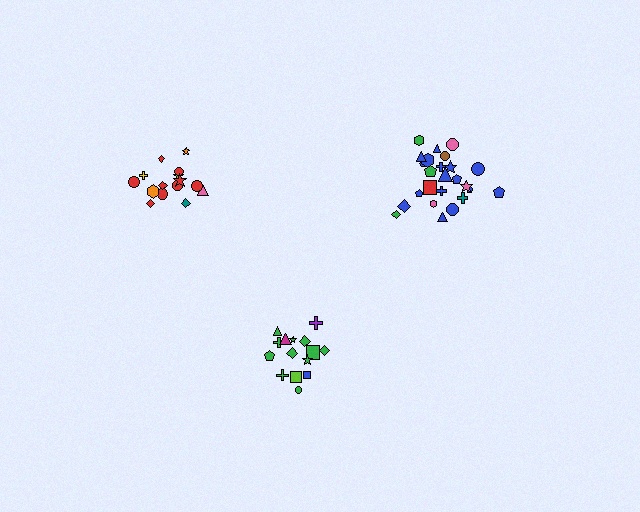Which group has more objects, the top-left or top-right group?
The top-right group.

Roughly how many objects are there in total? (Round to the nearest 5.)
Roughly 55 objects in total.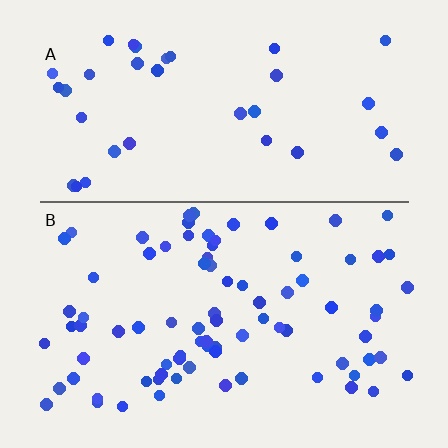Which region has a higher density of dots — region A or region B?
B (the bottom).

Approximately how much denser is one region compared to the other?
Approximately 2.3× — region B over region A.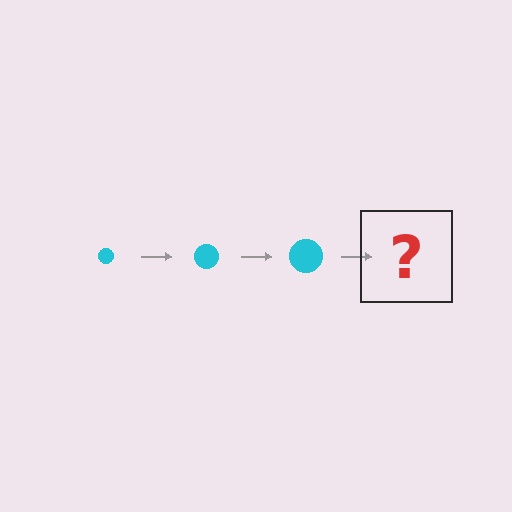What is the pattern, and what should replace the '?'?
The pattern is that the circle gets progressively larger each step. The '?' should be a cyan circle, larger than the previous one.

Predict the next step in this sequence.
The next step is a cyan circle, larger than the previous one.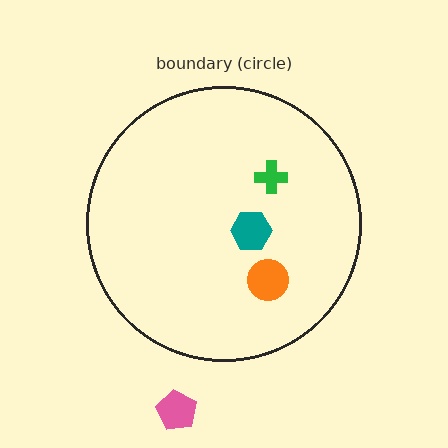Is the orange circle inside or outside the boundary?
Inside.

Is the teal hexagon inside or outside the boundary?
Inside.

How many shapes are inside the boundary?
3 inside, 1 outside.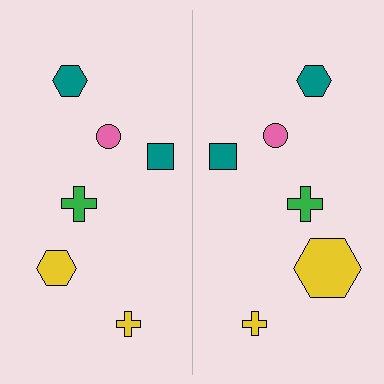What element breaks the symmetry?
The yellow hexagon on the right side has a different size than its mirror counterpart.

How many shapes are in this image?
There are 12 shapes in this image.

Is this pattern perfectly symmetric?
No, the pattern is not perfectly symmetric. The yellow hexagon on the right side has a different size than its mirror counterpart.